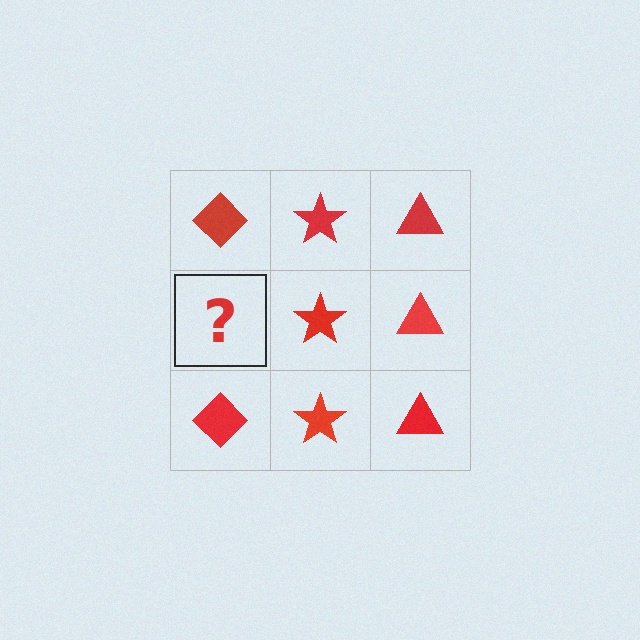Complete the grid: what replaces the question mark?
The question mark should be replaced with a red diamond.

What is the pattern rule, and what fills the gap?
The rule is that each column has a consistent shape. The gap should be filled with a red diamond.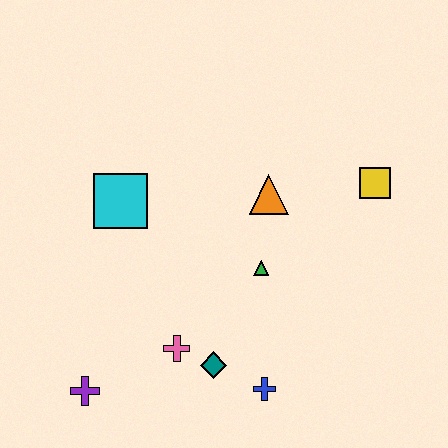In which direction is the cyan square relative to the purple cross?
The cyan square is above the purple cross.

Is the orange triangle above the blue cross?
Yes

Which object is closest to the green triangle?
The orange triangle is closest to the green triangle.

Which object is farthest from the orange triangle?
The purple cross is farthest from the orange triangle.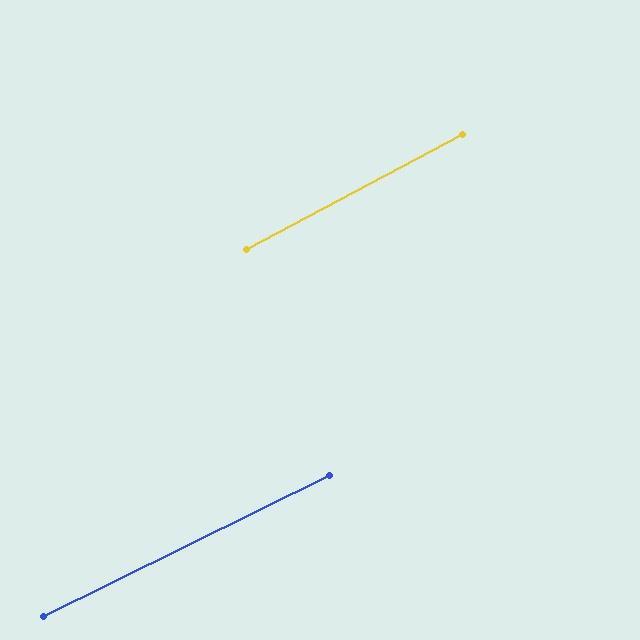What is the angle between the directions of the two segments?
Approximately 2 degrees.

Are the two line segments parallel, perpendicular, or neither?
Parallel — their directions differ by only 1.7°.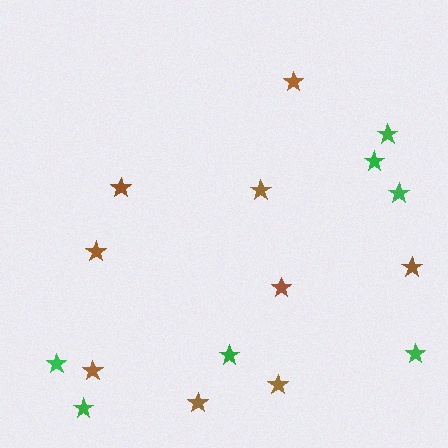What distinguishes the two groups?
There are 2 groups: one group of brown stars (9) and one group of green stars (7).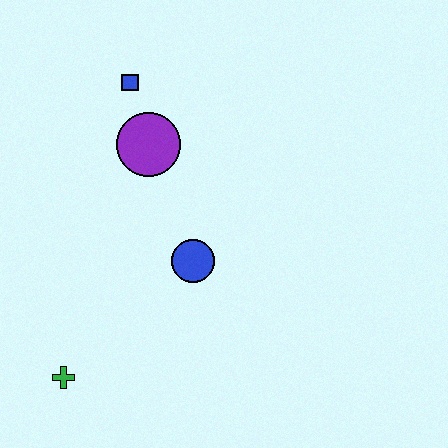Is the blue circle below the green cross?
No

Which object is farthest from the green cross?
The blue square is farthest from the green cross.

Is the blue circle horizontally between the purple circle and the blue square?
No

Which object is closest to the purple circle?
The blue square is closest to the purple circle.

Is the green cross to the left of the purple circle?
Yes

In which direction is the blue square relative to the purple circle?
The blue square is above the purple circle.